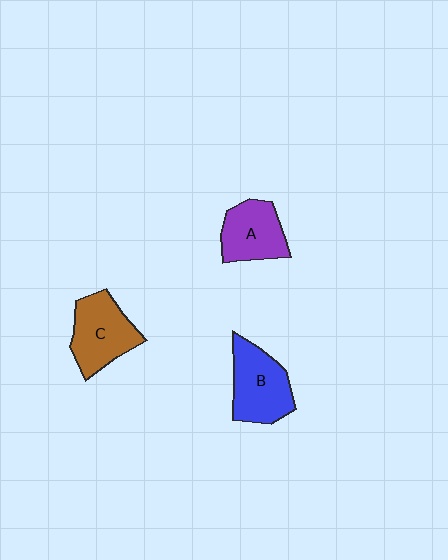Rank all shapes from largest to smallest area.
From largest to smallest: B (blue), C (brown), A (purple).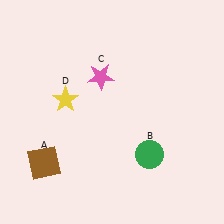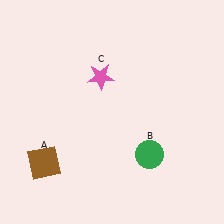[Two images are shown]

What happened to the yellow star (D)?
The yellow star (D) was removed in Image 2. It was in the top-left area of Image 1.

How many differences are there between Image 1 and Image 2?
There is 1 difference between the two images.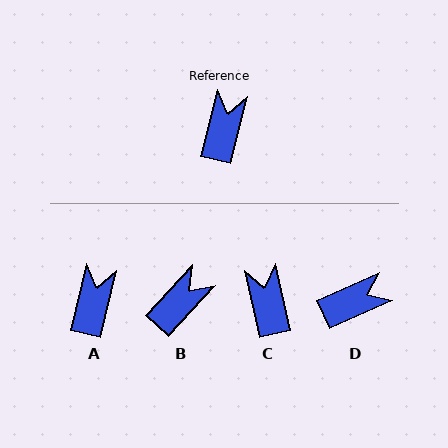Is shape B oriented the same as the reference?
No, it is off by about 29 degrees.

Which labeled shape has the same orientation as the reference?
A.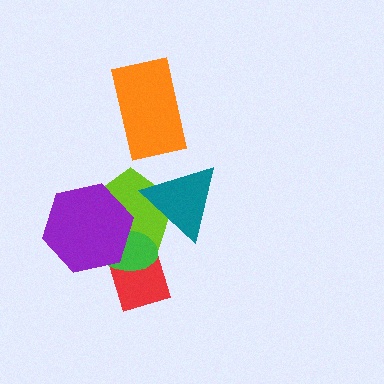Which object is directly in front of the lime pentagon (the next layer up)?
The green ellipse is directly in front of the lime pentagon.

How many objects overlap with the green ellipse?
3 objects overlap with the green ellipse.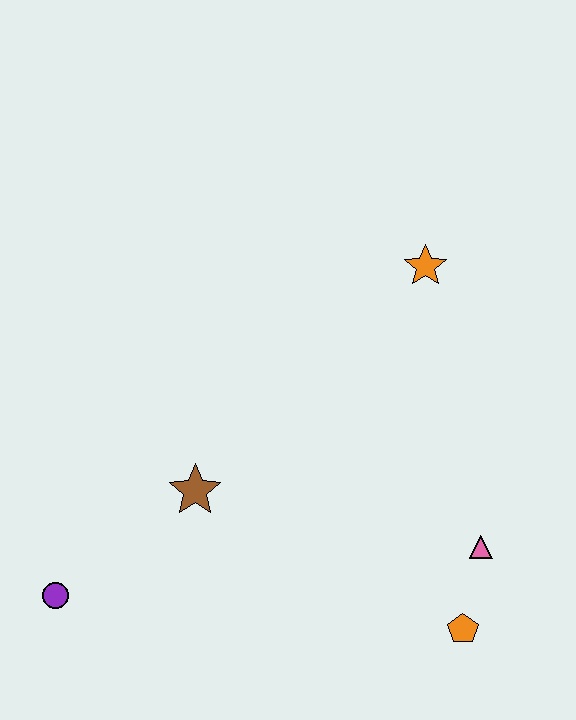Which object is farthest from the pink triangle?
The purple circle is farthest from the pink triangle.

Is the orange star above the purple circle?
Yes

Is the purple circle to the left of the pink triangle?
Yes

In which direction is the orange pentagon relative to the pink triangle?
The orange pentagon is below the pink triangle.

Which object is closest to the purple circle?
The brown star is closest to the purple circle.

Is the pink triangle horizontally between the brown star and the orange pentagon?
No